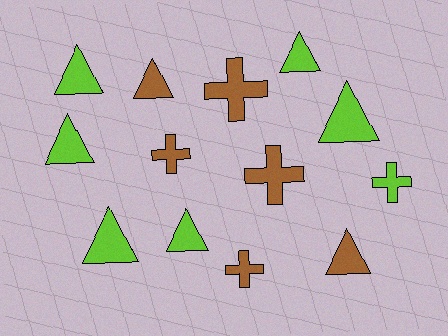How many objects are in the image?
There are 13 objects.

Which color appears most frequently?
Lime, with 7 objects.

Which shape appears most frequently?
Triangle, with 8 objects.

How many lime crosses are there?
There is 1 lime cross.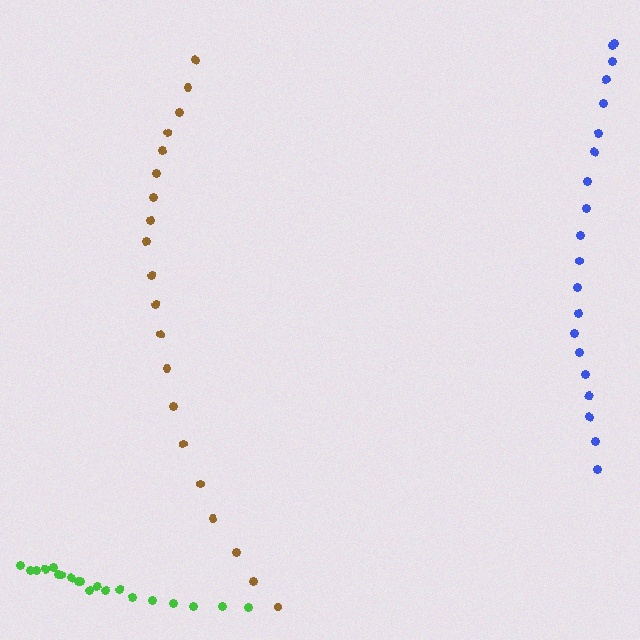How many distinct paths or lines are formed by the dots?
There are 3 distinct paths.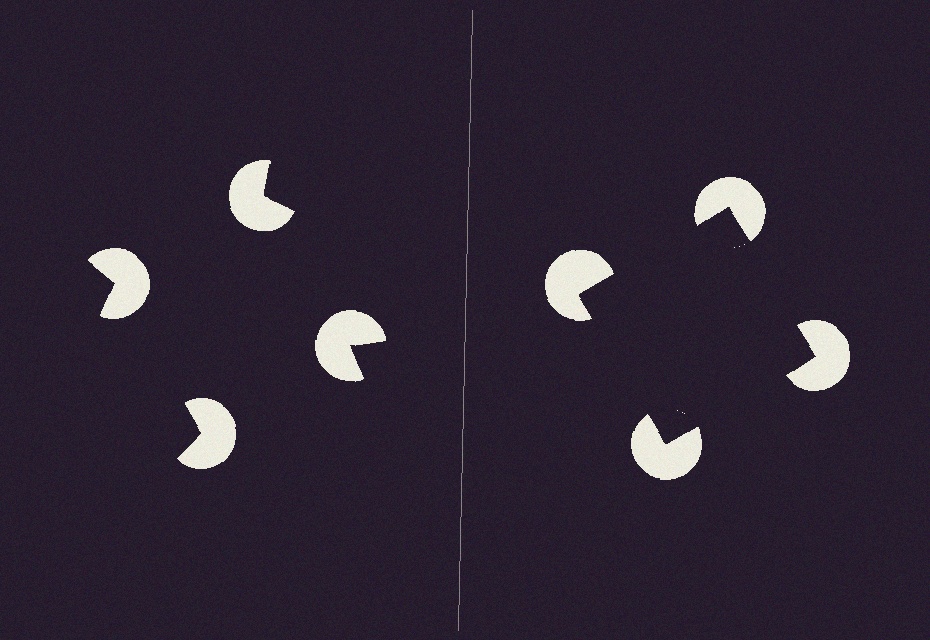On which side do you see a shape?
An illusory square appears on the right side. On the left side the wedge cuts are rotated, so no coherent shape forms.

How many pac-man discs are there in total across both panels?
8 — 4 on each side.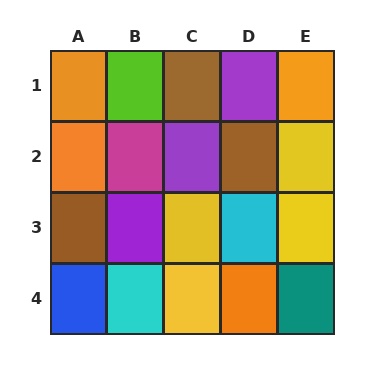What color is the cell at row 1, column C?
Brown.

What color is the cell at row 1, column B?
Lime.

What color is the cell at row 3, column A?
Brown.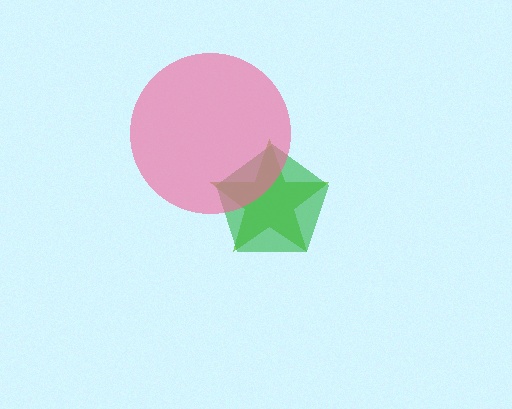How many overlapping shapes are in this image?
There are 3 overlapping shapes in the image.